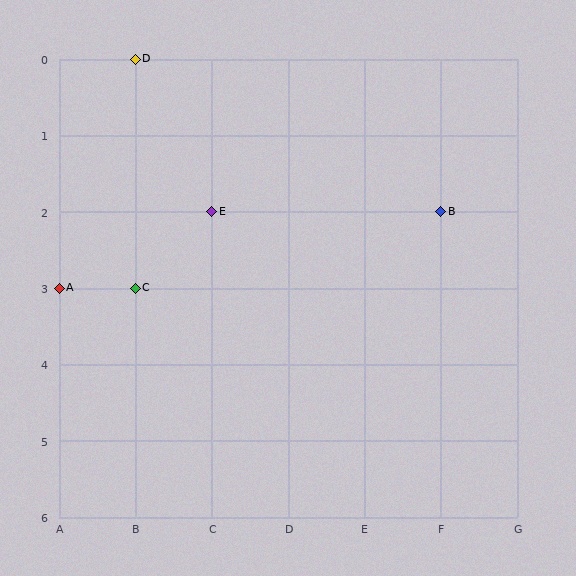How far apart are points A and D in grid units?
Points A and D are 1 column and 3 rows apart (about 3.2 grid units diagonally).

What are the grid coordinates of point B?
Point B is at grid coordinates (F, 2).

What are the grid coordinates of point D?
Point D is at grid coordinates (B, 0).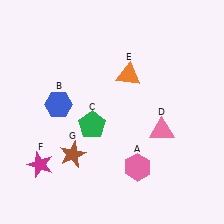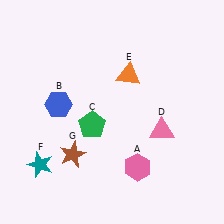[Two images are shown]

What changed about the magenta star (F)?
In Image 1, F is magenta. In Image 2, it changed to teal.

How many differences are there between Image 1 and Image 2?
There is 1 difference between the two images.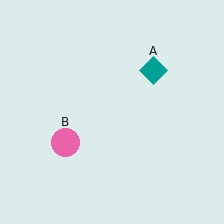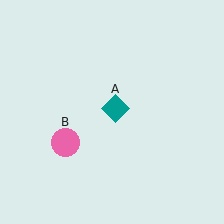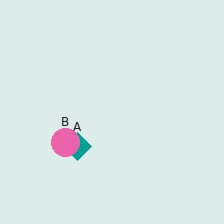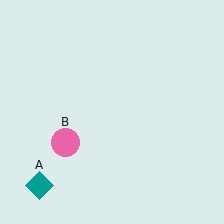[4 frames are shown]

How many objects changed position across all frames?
1 object changed position: teal diamond (object A).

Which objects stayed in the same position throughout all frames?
Pink circle (object B) remained stationary.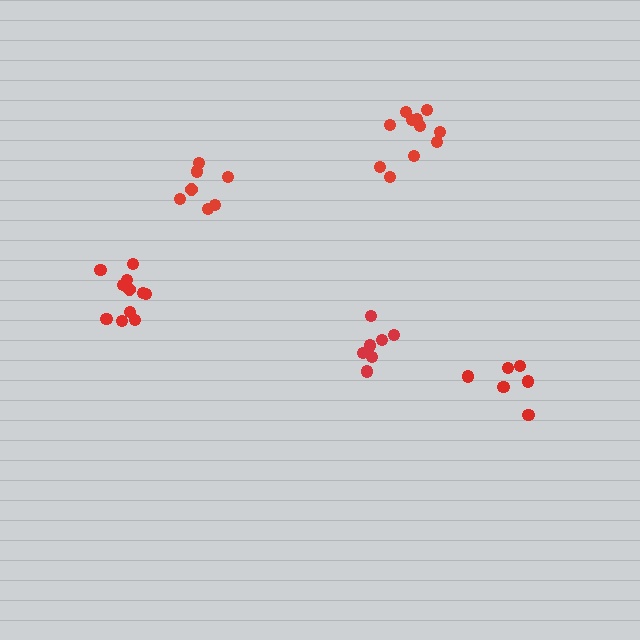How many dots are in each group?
Group 1: 6 dots, Group 2: 7 dots, Group 3: 11 dots, Group 4: 7 dots, Group 5: 11 dots (42 total).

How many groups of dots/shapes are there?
There are 5 groups.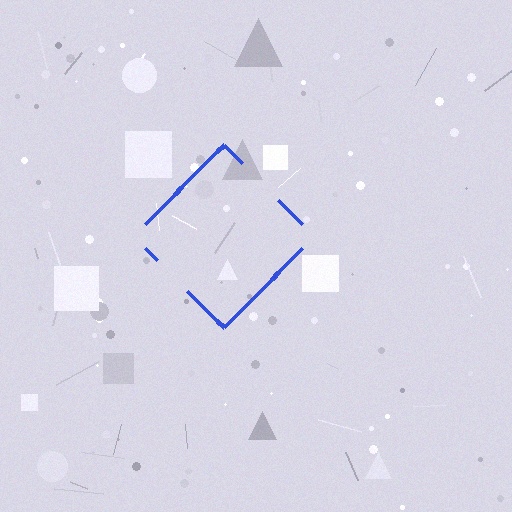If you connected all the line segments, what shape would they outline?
They would outline a diamond.